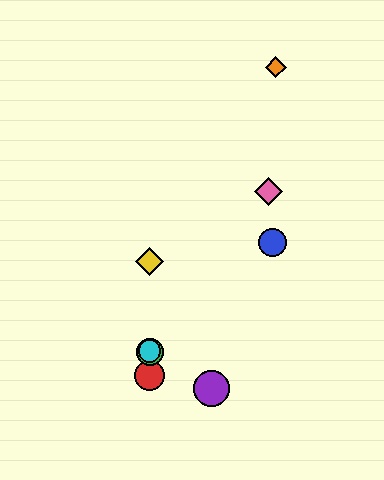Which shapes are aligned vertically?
The red circle, the green circle, the yellow diamond, the cyan circle are aligned vertically.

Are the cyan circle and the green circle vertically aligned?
Yes, both are at x≈150.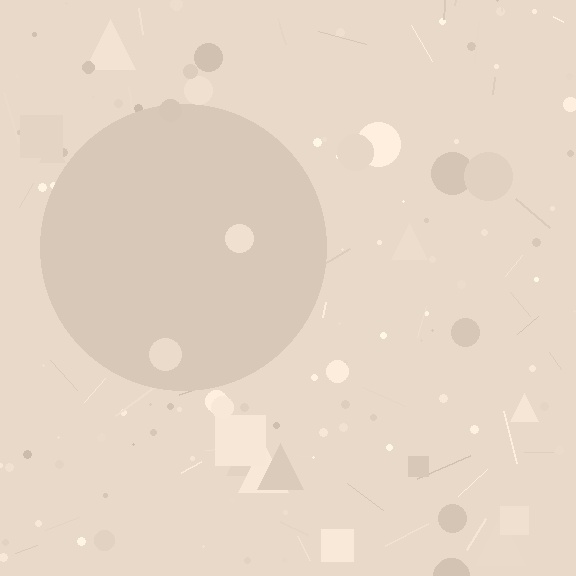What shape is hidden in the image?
A circle is hidden in the image.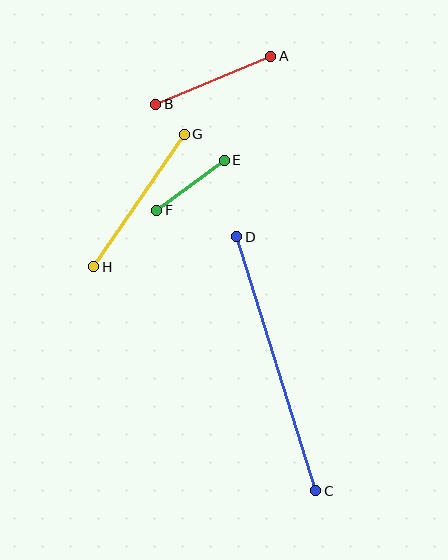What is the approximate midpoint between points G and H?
The midpoint is at approximately (139, 201) pixels.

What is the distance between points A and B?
The distance is approximately 125 pixels.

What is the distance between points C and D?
The distance is approximately 266 pixels.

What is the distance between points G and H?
The distance is approximately 160 pixels.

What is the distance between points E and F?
The distance is approximately 84 pixels.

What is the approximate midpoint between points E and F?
The midpoint is at approximately (191, 185) pixels.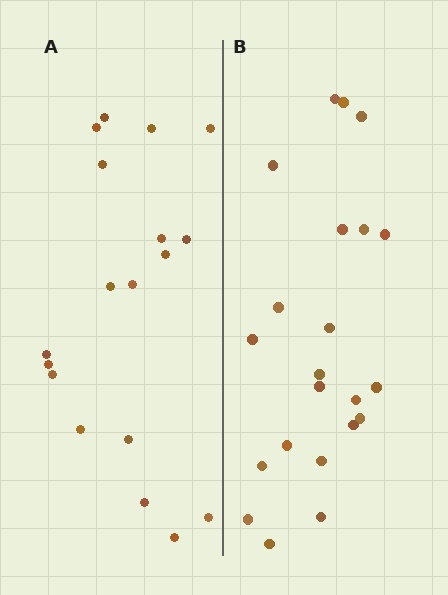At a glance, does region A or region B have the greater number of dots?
Region B (the right region) has more dots.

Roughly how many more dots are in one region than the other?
Region B has about 4 more dots than region A.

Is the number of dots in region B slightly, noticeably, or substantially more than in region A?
Region B has only slightly more — the two regions are fairly close. The ratio is roughly 1.2 to 1.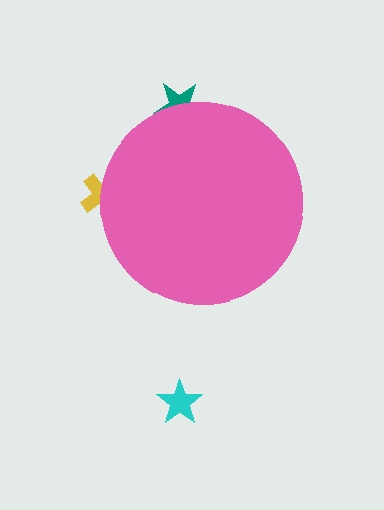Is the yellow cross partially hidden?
Yes, the yellow cross is partially hidden behind the pink circle.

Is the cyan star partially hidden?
No, the cyan star is fully visible.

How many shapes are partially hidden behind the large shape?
2 shapes are partially hidden.